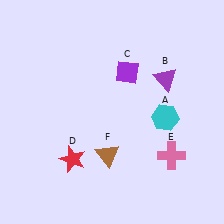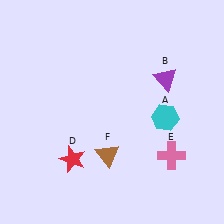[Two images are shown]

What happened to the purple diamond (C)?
The purple diamond (C) was removed in Image 2. It was in the top-right area of Image 1.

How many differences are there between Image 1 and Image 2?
There is 1 difference between the two images.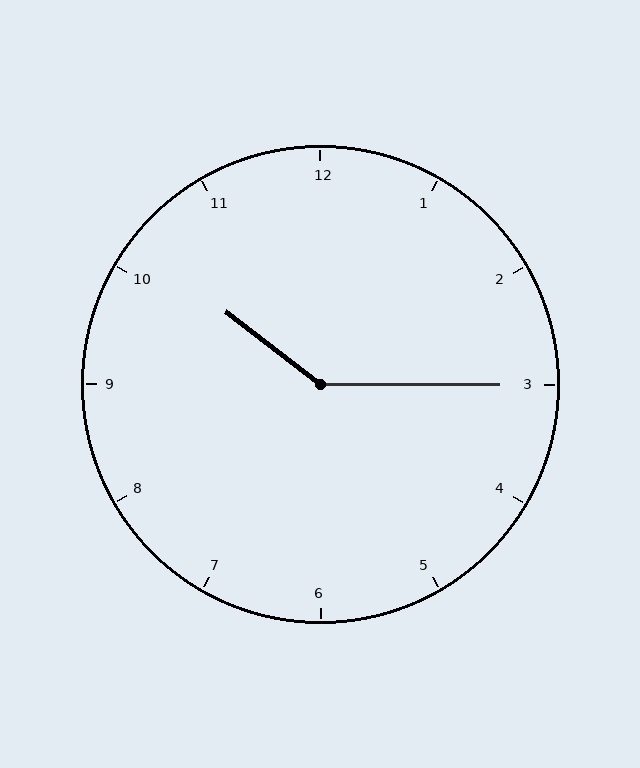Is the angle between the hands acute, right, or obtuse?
It is obtuse.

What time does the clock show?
10:15.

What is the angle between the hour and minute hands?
Approximately 142 degrees.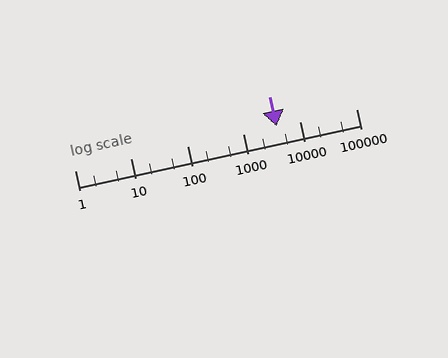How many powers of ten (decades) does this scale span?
The scale spans 5 decades, from 1 to 100000.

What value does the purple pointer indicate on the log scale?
The pointer indicates approximately 3800.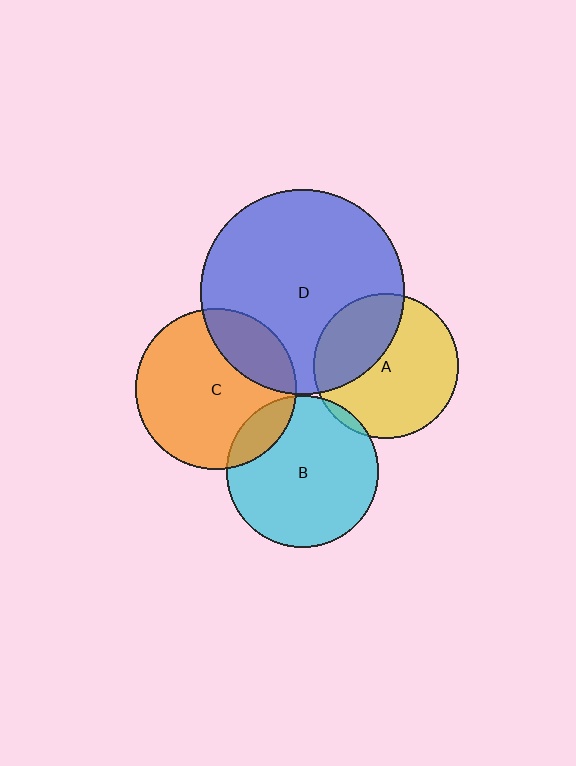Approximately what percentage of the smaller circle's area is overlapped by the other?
Approximately 20%.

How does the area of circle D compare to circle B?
Approximately 1.8 times.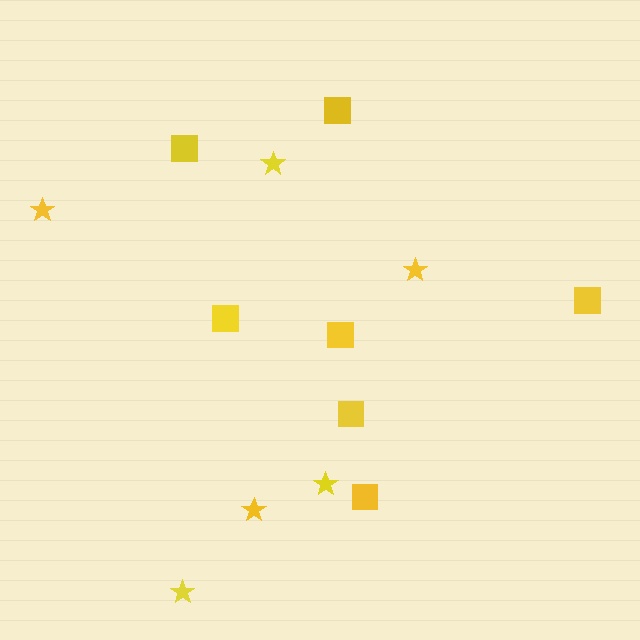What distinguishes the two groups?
There are 2 groups: one group of squares (7) and one group of stars (6).